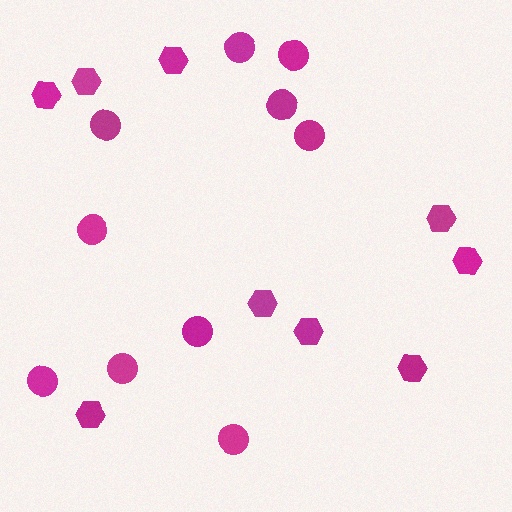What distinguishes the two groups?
There are 2 groups: one group of circles (10) and one group of hexagons (9).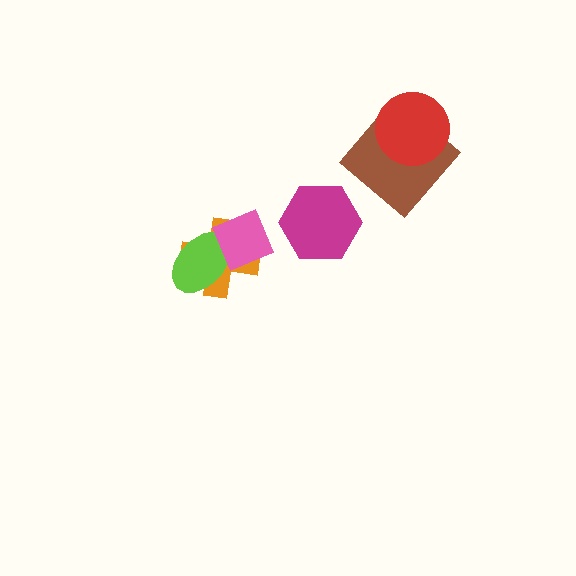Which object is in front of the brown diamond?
The red circle is in front of the brown diamond.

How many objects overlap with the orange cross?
2 objects overlap with the orange cross.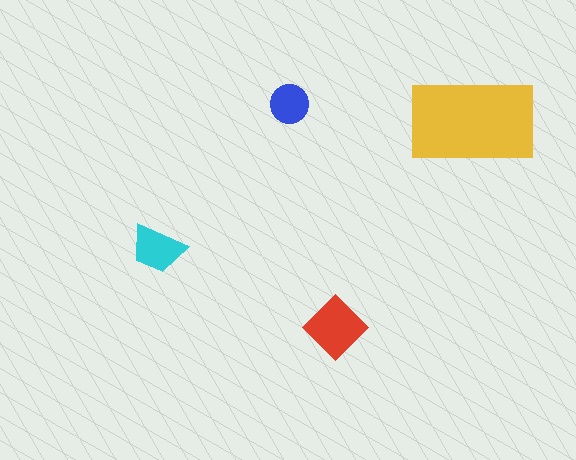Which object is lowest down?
The red diamond is bottommost.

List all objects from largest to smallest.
The yellow rectangle, the red diamond, the cyan trapezoid, the blue circle.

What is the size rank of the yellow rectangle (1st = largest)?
1st.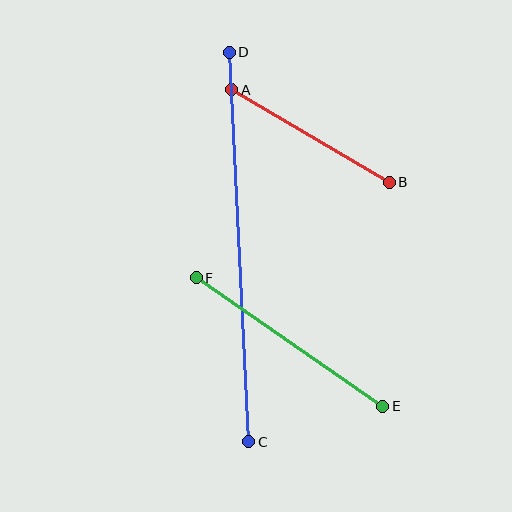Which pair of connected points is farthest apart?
Points C and D are farthest apart.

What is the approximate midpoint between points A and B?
The midpoint is at approximately (310, 136) pixels.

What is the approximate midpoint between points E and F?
The midpoint is at approximately (290, 342) pixels.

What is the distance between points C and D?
The distance is approximately 390 pixels.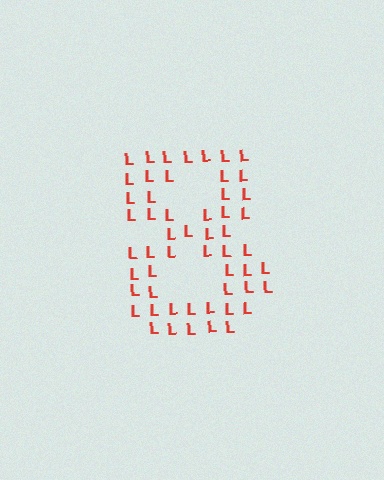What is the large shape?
The large shape is the digit 8.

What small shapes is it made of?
It is made of small letter L's.